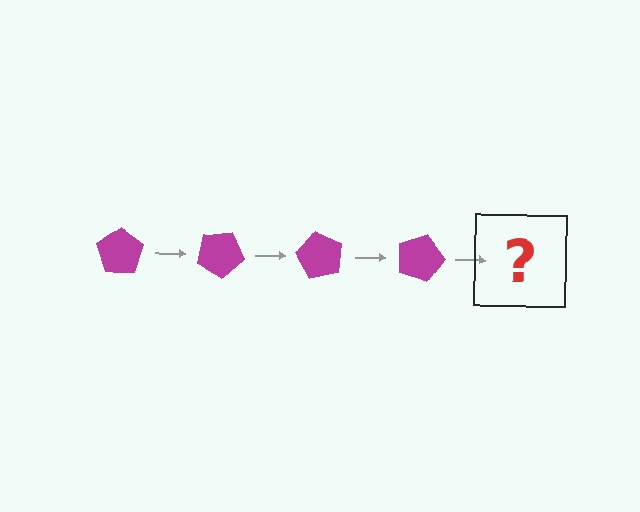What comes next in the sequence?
The next element should be a magenta pentagon rotated 120 degrees.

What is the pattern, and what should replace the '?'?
The pattern is that the pentagon rotates 30 degrees each step. The '?' should be a magenta pentagon rotated 120 degrees.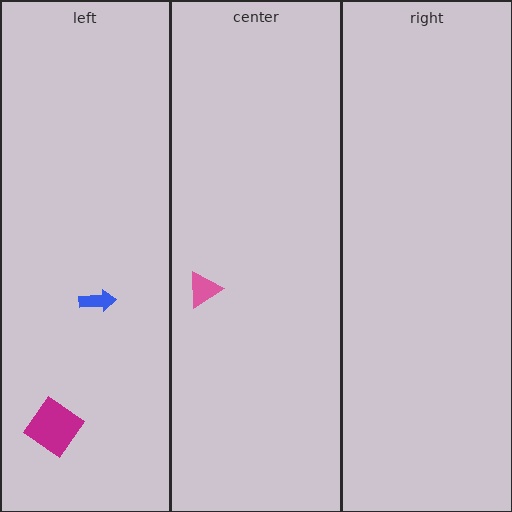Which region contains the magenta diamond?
The left region.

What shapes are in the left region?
The magenta diamond, the blue arrow.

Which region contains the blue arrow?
The left region.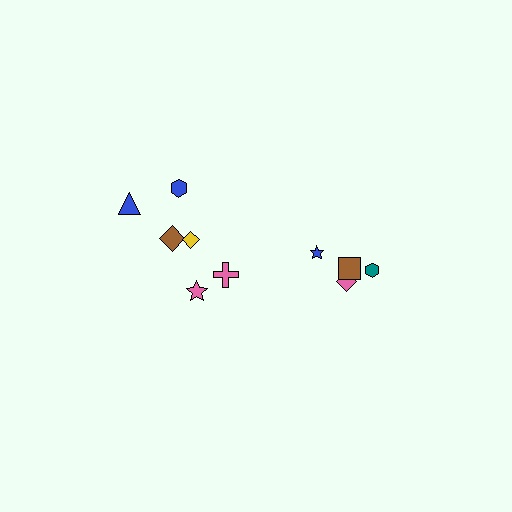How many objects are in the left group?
There are 6 objects.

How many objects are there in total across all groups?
There are 10 objects.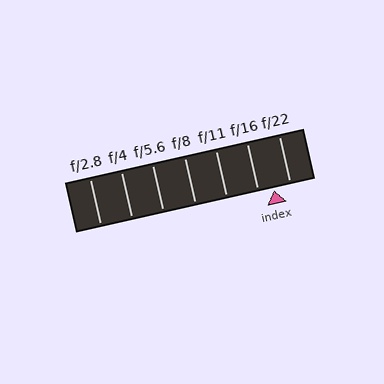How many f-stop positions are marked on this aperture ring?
There are 7 f-stop positions marked.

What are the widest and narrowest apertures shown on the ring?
The widest aperture shown is f/2.8 and the narrowest is f/22.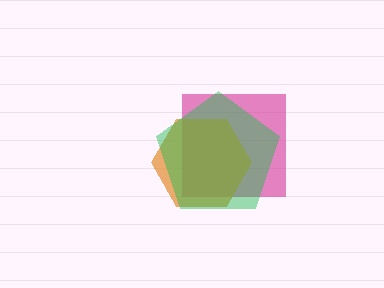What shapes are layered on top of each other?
The layered shapes are: a magenta square, an orange hexagon, a green pentagon.